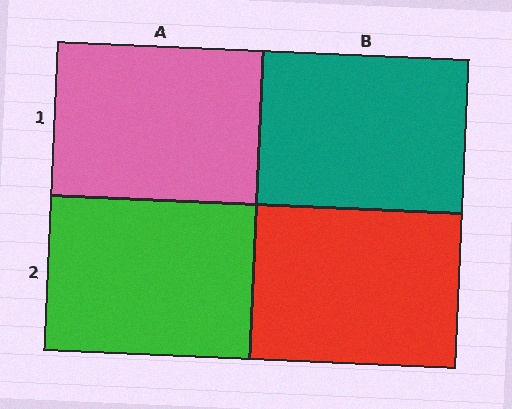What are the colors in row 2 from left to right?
Green, red.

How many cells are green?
1 cell is green.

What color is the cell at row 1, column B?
Teal.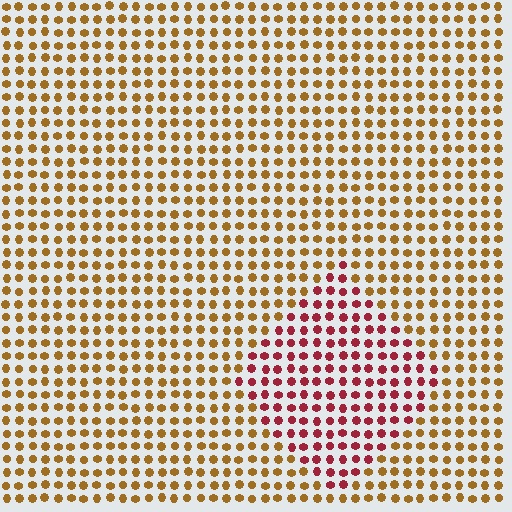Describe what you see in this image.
The image is filled with small brown elements in a uniform arrangement. A diamond-shaped region is visible where the elements are tinted to a slightly different hue, forming a subtle color boundary.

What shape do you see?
I see a diamond.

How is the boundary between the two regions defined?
The boundary is defined purely by a slight shift in hue (about 48 degrees). Spacing, size, and orientation are identical on both sides.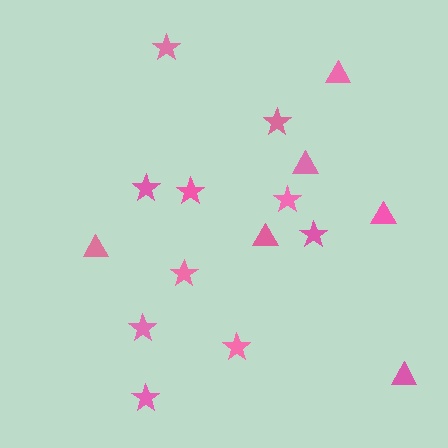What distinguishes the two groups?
There are 2 groups: one group of stars (10) and one group of triangles (6).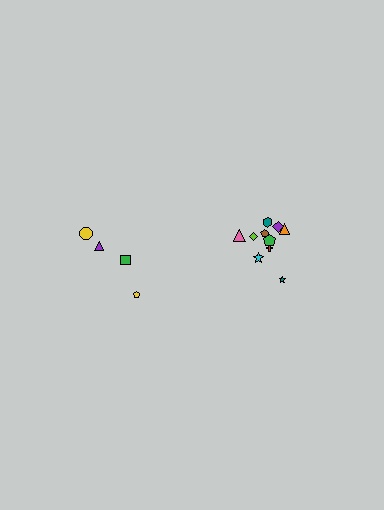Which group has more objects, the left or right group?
The right group.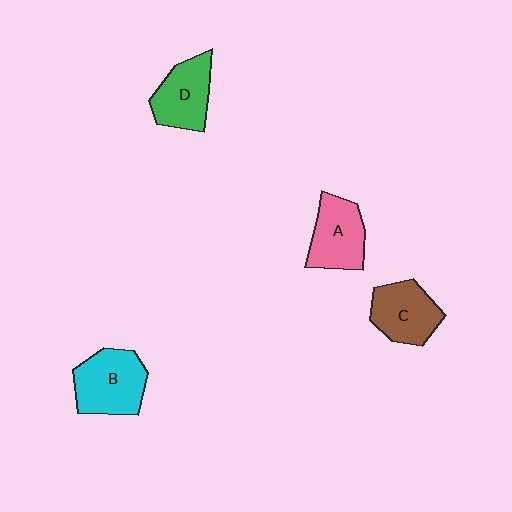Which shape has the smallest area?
Shape D (green).